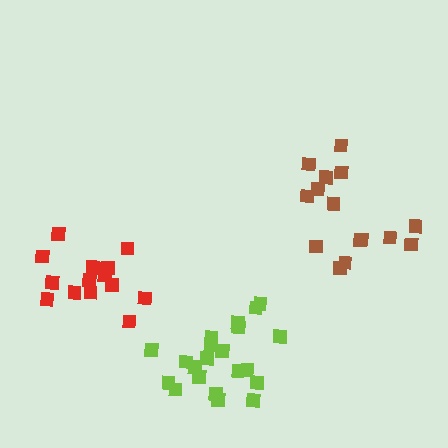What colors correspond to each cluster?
The clusters are colored: red, lime, brown.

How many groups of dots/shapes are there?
There are 3 groups.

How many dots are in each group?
Group 1: 15 dots, Group 2: 21 dots, Group 3: 15 dots (51 total).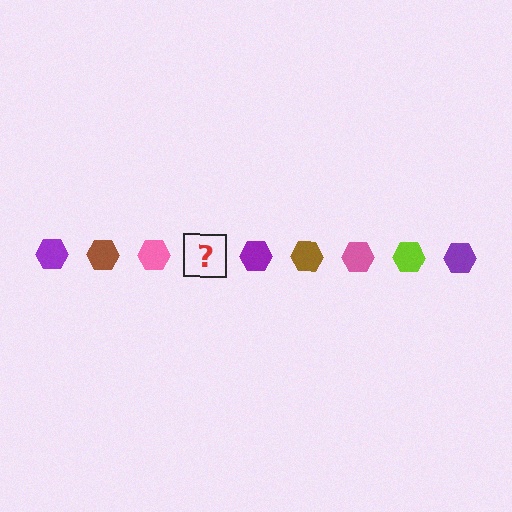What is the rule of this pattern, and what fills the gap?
The rule is that the pattern cycles through purple, brown, pink, lime hexagons. The gap should be filled with a lime hexagon.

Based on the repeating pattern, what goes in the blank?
The blank should be a lime hexagon.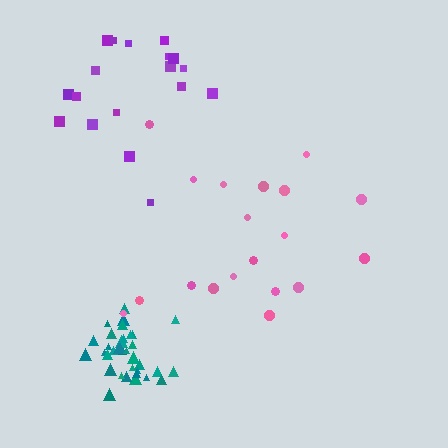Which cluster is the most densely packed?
Teal.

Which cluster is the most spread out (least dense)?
Pink.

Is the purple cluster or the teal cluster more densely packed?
Teal.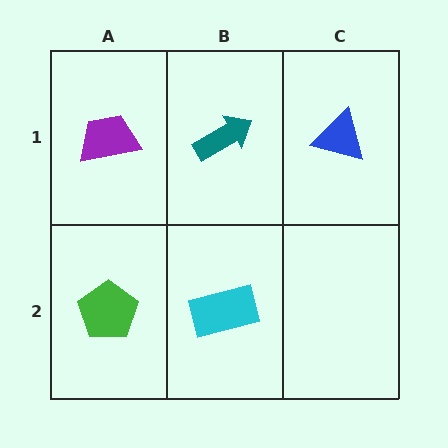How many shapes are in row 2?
2 shapes.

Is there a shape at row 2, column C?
No, that cell is empty.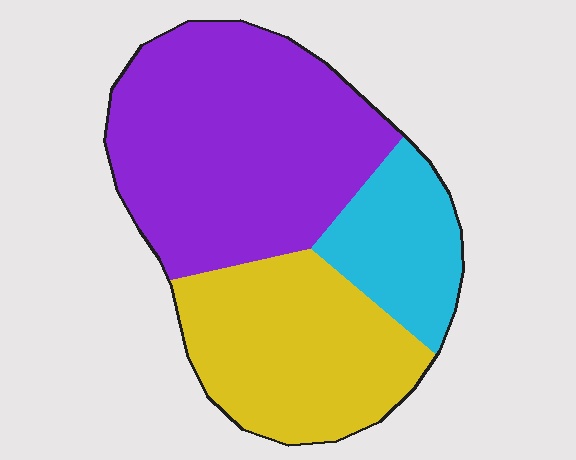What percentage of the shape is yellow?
Yellow covers about 35% of the shape.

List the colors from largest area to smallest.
From largest to smallest: purple, yellow, cyan.